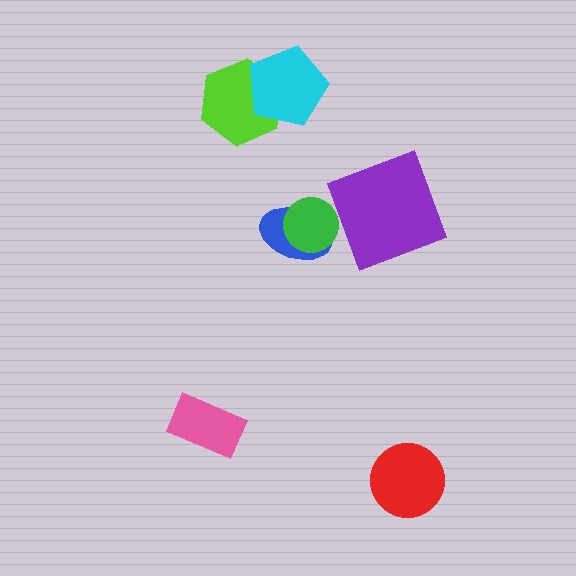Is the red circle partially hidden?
No, no other shape covers it.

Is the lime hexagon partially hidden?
Yes, it is partially covered by another shape.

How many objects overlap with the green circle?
1 object overlaps with the green circle.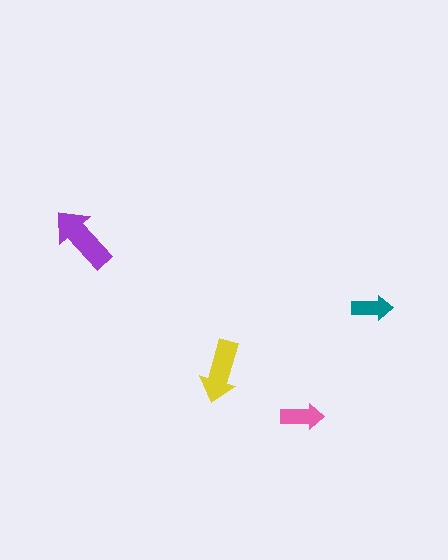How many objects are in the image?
There are 4 objects in the image.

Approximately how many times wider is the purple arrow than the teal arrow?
About 1.5 times wider.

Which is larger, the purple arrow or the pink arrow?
The purple one.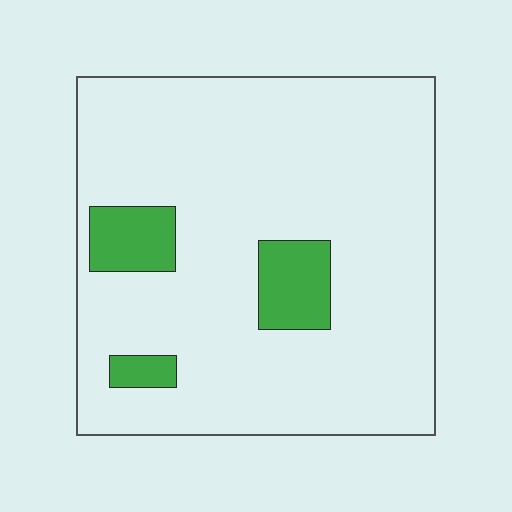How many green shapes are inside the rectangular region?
3.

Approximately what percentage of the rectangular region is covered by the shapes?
Approximately 10%.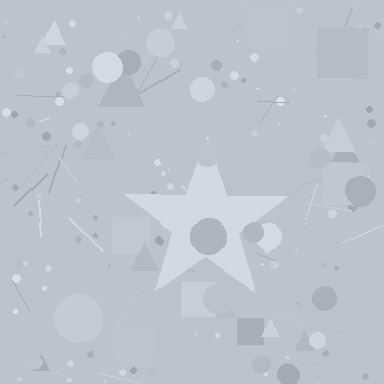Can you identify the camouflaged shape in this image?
The camouflaged shape is a star.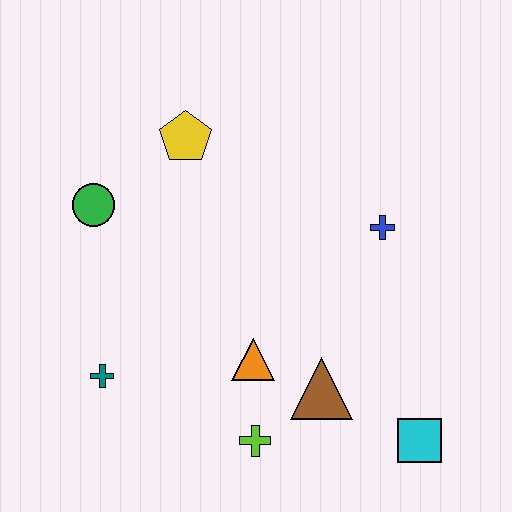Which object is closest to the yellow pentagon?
The green circle is closest to the yellow pentagon.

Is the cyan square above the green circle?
No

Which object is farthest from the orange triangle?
The yellow pentagon is farthest from the orange triangle.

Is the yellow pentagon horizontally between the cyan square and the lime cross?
No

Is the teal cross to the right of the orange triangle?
No